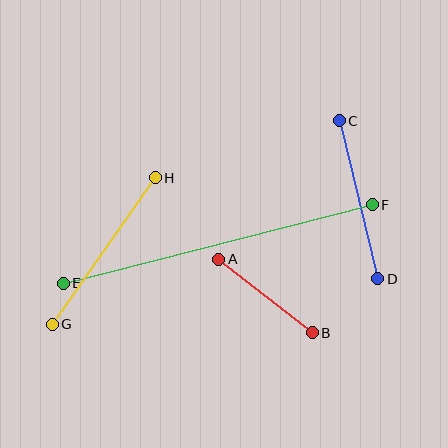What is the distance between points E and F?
The distance is approximately 319 pixels.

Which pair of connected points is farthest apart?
Points E and F are farthest apart.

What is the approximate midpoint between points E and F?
The midpoint is at approximately (218, 244) pixels.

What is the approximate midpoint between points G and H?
The midpoint is at approximately (104, 251) pixels.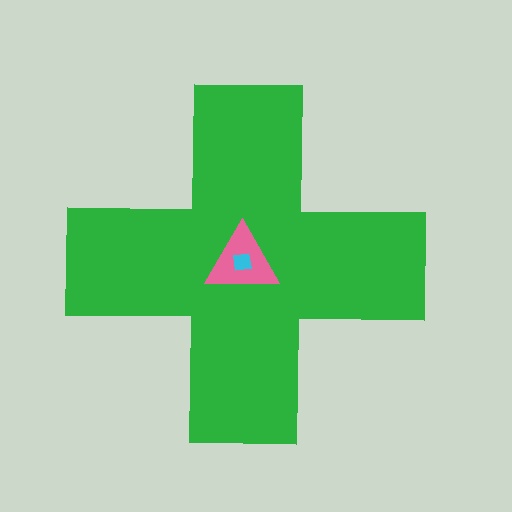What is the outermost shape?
The green cross.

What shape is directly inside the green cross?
The pink triangle.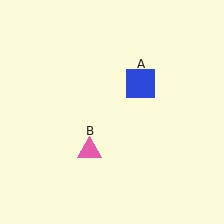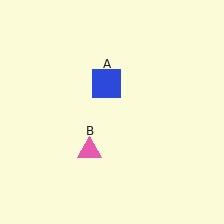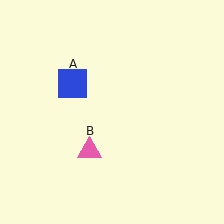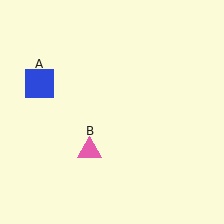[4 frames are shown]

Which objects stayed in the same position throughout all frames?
Pink triangle (object B) remained stationary.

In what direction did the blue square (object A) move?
The blue square (object A) moved left.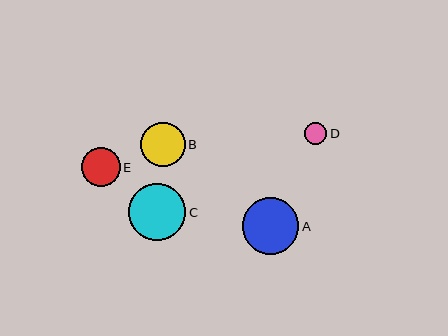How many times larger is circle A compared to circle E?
Circle A is approximately 1.4 times the size of circle E.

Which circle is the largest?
Circle C is the largest with a size of approximately 58 pixels.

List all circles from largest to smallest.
From largest to smallest: C, A, B, E, D.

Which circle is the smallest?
Circle D is the smallest with a size of approximately 22 pixels.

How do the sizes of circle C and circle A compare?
Circle C and circle A are approximately the same size.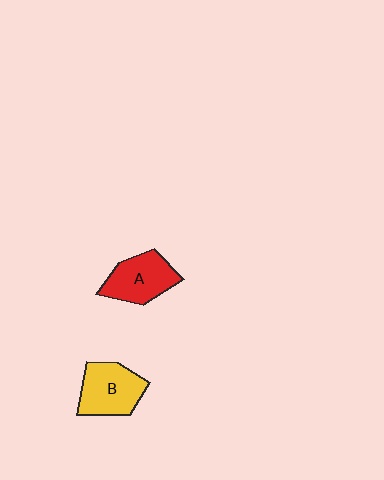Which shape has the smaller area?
Shape A (red).